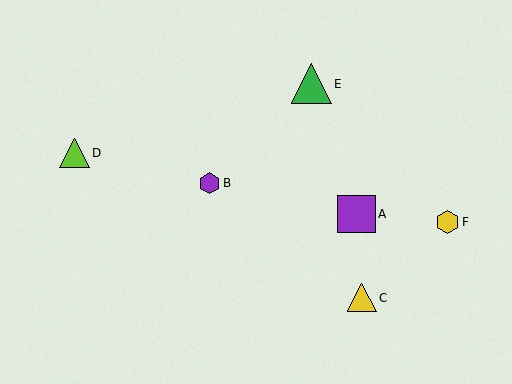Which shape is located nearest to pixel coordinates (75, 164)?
The lime triangle (labeled D) at (75, 153) is nearest to that location.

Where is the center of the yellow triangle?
The center of the yellow triangle is at (362, 298).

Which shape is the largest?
The green triangle (labeled E) is the largest.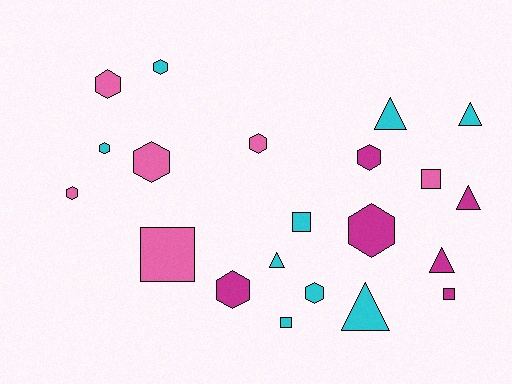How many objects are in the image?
There are 21 objects.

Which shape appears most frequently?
Hexagon, with 10 objects.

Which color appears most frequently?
Cyan, with 9 objects.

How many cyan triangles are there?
There are 4 cyan triangles.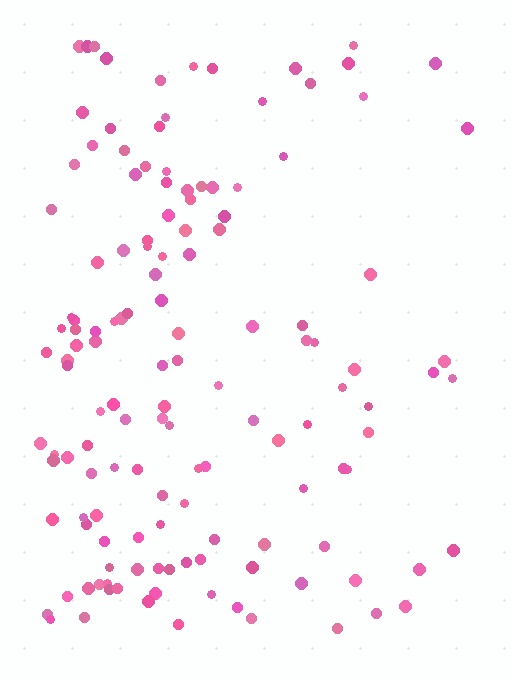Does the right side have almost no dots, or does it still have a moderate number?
Still a moderate number, just noticeably fewer than the left.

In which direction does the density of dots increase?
From right to left, with the left side densest.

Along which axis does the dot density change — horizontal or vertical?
Horizontal.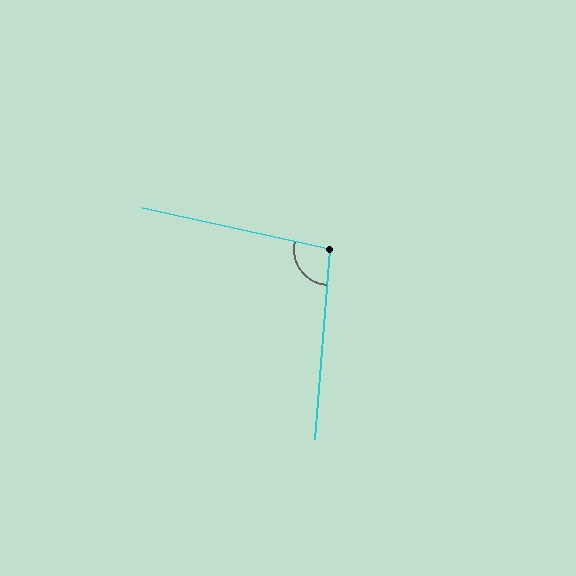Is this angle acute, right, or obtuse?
It is obtuse.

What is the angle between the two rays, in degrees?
Approximately 98 degrees.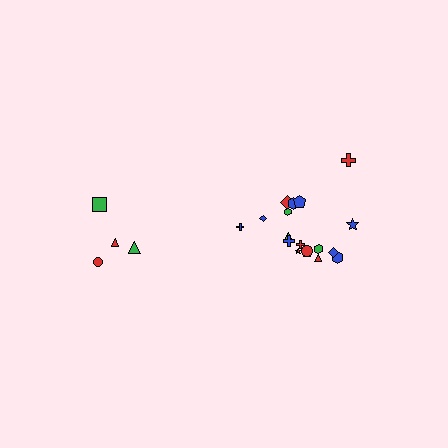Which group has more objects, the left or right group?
The right group.